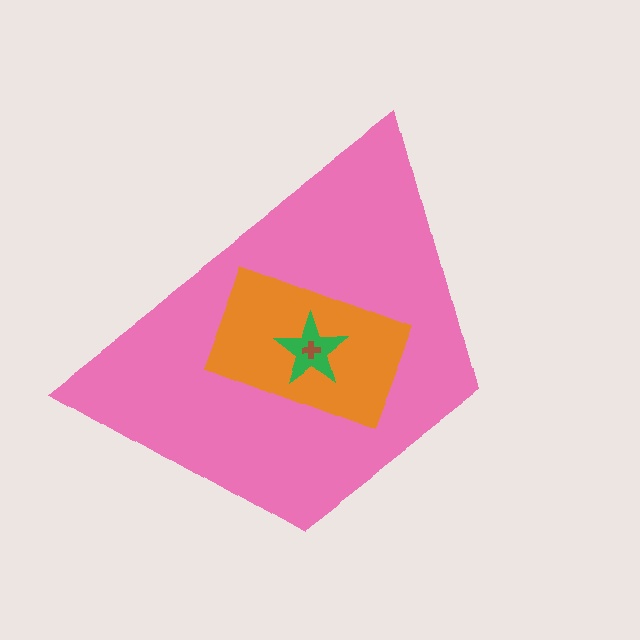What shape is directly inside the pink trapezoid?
The orange rectangle.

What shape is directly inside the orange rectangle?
The green star.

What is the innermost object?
The brown cross.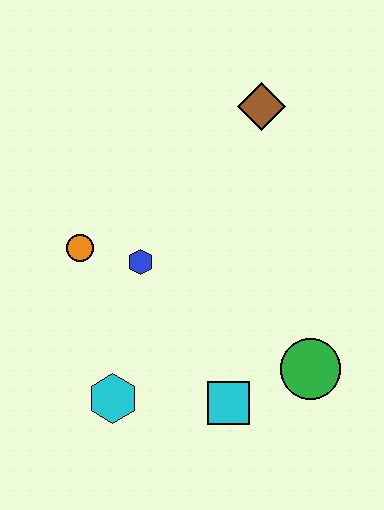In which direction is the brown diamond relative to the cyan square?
The brown diamond is above the cyan square.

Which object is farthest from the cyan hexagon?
The brown diamond is farthest from the cyan hexagon.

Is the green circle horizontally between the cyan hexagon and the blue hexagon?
No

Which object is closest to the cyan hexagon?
The cyan square is closest to the cyan hexagon.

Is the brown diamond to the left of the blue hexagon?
No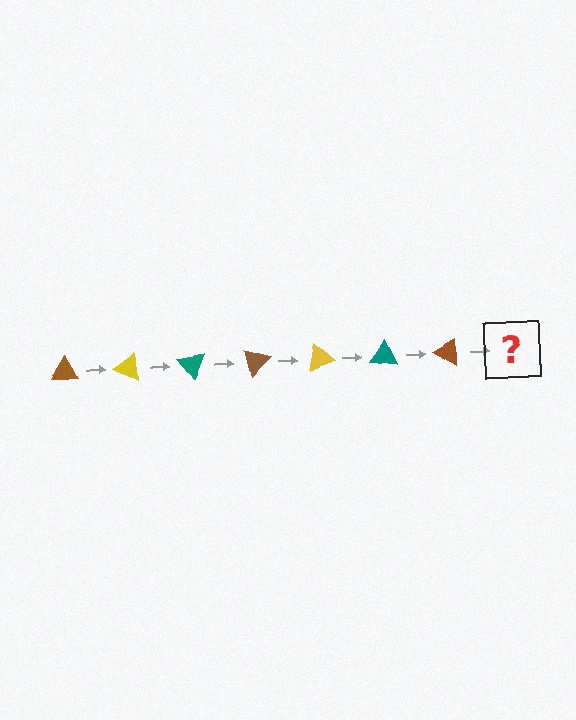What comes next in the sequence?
The next element should be a yellow triangle, rotated 175 degrees from the start.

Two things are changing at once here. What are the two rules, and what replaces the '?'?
The two rules are that it rotates 25 degrees each step and the color cycles through brown, yellow, and teal. The '?' should be a yellow triangle, rotated 175 degrees from the start.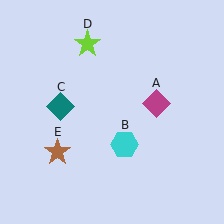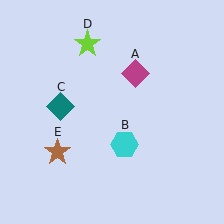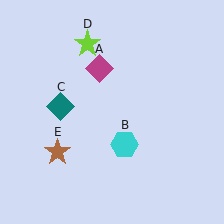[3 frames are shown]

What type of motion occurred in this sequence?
The magenta diamond (object A) rotated counterclockwise around the center of the scene.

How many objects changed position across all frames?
1 object changed position: magenta diamond (object A).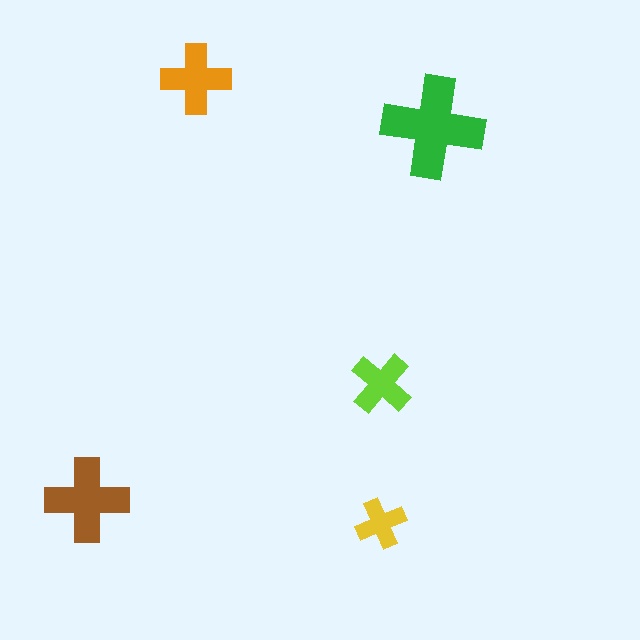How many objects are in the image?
There are 5 objects in the image.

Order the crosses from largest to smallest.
the green one, the brown one, the orange one, the lime one, the yellow one.